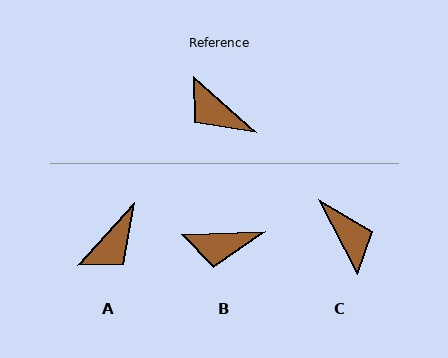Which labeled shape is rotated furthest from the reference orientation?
C, about 159 degrees away.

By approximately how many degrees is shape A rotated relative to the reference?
Approximately 90 degrees counter-clockwise.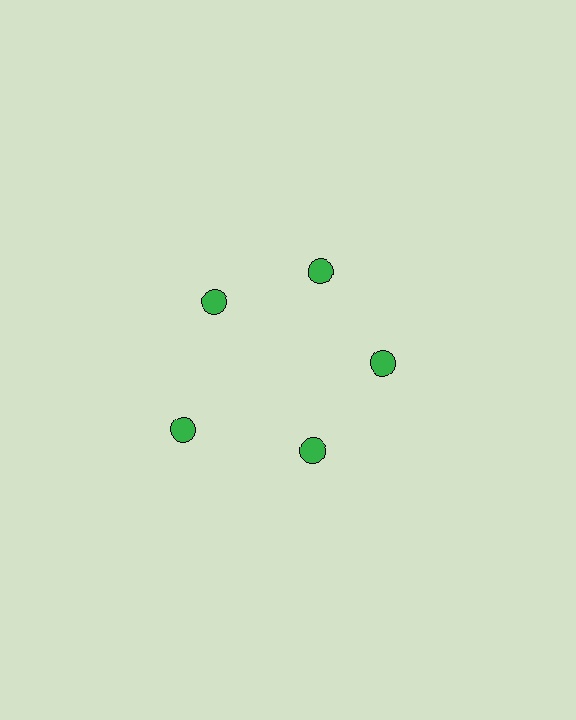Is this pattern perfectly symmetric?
No. The 5 green circles are arranged in a ring, but one element near the 8 o'clock position is pushed outward from the center, breaking the 5-fold rotational symmetry.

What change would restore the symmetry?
The symmetry would be restored by moving it inward, back onto the ring so that all 5 circles sit at equal angles and equal distance from the center.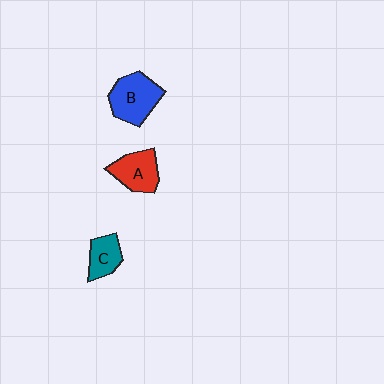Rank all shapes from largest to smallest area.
From largest to smallest: B (blue), A (red), C (teal).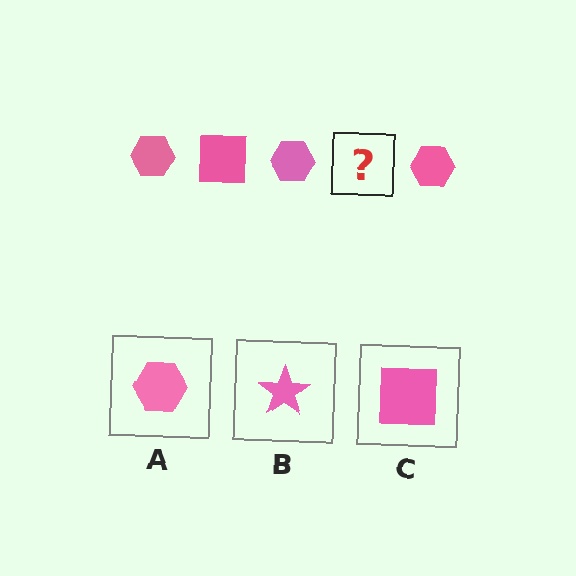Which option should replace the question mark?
Option C.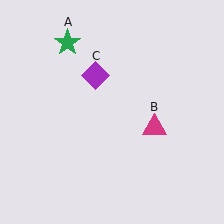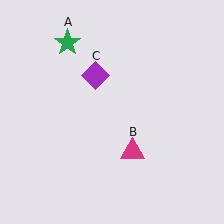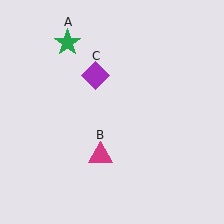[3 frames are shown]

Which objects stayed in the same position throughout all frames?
Green star (object A) and purple diamond (object C) remained stationary.